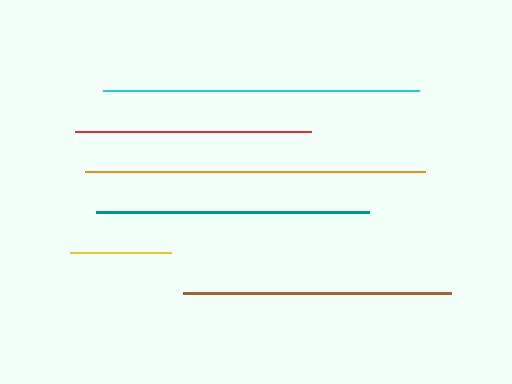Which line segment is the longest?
The orange line is the longest at approximately 340 pixels.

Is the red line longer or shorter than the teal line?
The teal line is longer than the red line.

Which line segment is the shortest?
The yellow line is the shortest at approximately 101 pixels.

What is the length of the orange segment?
The orange segment is approximately 340 pixels long.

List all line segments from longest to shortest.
From longest to shortest: orange, cyan, teal, brown, red, yellow.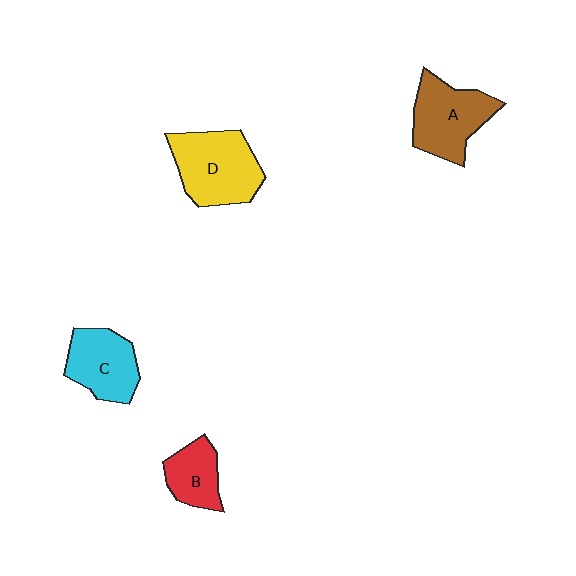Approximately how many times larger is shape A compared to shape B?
Approximately 1.6 times.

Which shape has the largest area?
Shape D (yellow).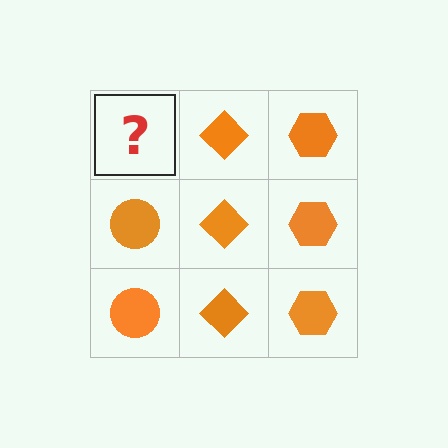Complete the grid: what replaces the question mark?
The question mark should be replaced with an orange circle.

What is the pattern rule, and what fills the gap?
The rule is that each column has a consistent shape. The gap should be filled with an orange circle.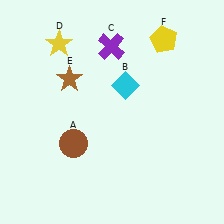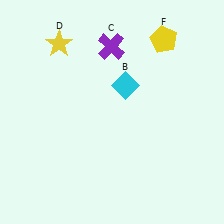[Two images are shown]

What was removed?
The brown circle (A), the brown star (E) were removed in Image 2.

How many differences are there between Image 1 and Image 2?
There are 2 differences between the two images.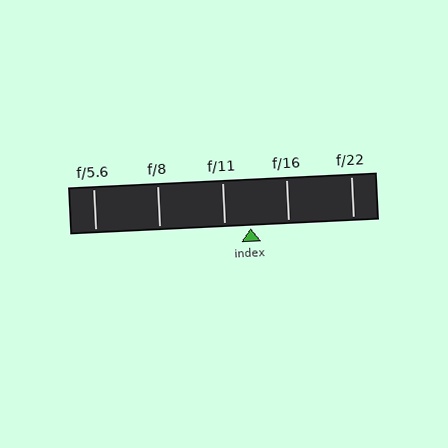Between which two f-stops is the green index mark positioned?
The index mark is between f/11 and f/16.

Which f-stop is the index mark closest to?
The index mark is closest to f/11.